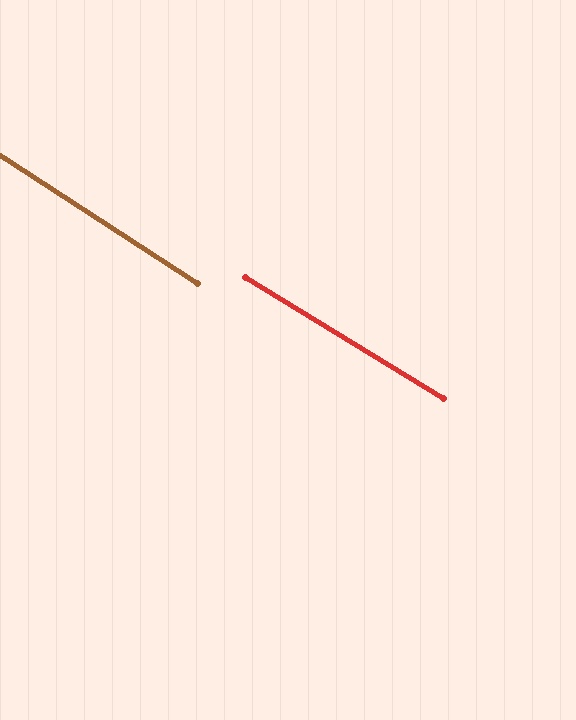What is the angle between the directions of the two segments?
Approximately 1 degree.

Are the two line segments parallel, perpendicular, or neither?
Parallel — their directions differ by only 1.3°.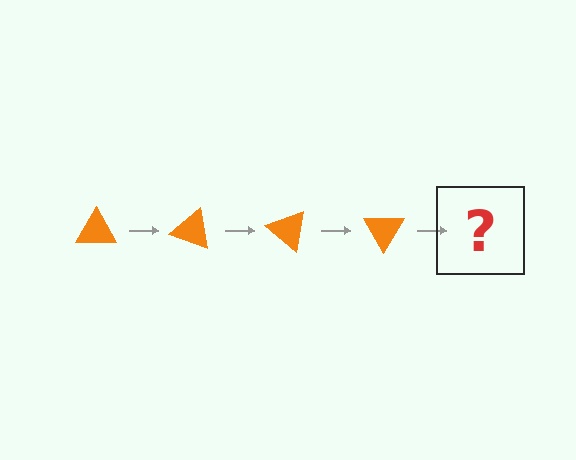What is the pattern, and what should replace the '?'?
The pattern is that the triangle rotates 20 degrees each step. The '?' should be an orange triangle rotated 80 degrees.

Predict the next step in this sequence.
The next step is an orange triangle rotated 80 degrees.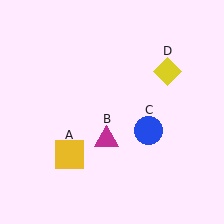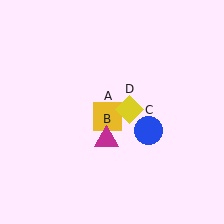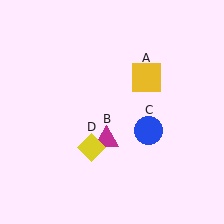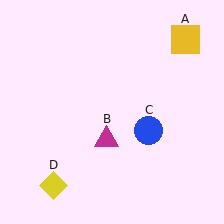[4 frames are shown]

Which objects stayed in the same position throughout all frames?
Magenta triangle (object B) and blue circle (object C) remained stationary.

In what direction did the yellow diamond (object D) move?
The yellow diamond (object D) moved down and to the left.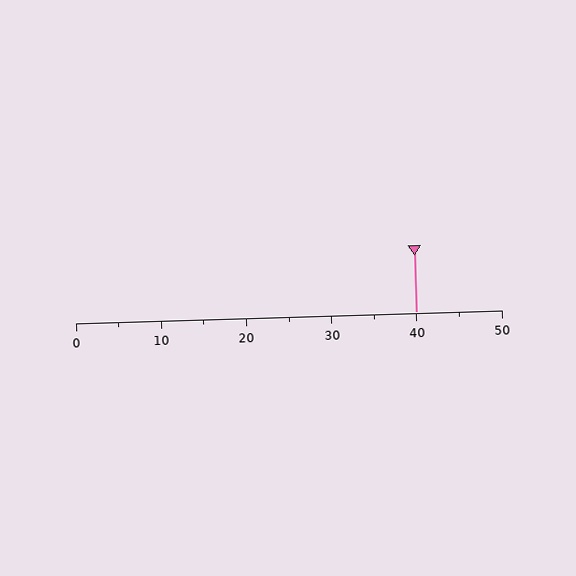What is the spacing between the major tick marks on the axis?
The major ticks are spaced 10 apart.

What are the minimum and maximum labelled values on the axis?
The axis runs from 0 to 50.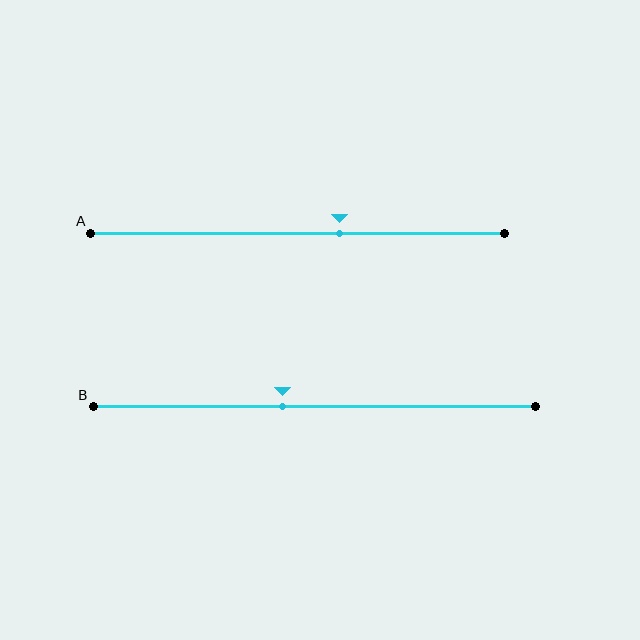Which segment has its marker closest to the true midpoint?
Segment B has its marker closest to the true midpoint.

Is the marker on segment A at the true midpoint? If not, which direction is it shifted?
No, the marker on segment A is shifted to the right by about 10% of the segment length.